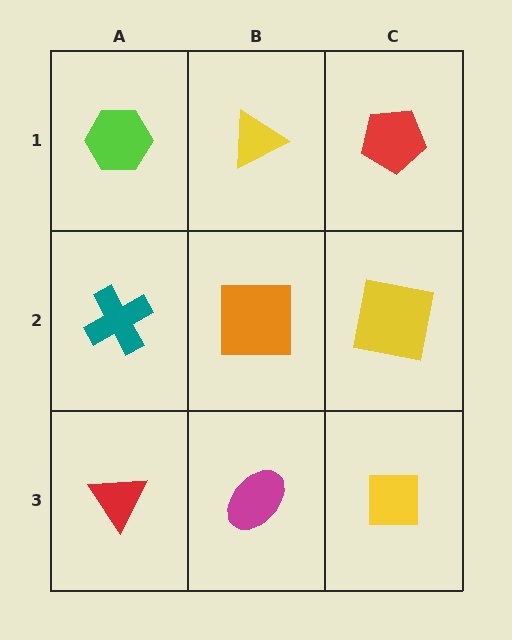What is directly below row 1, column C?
A yellow square.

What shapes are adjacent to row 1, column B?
An orange square (row 2, column B), a lime hexagon (row 1, column A), a red pentagon (row 1, column C).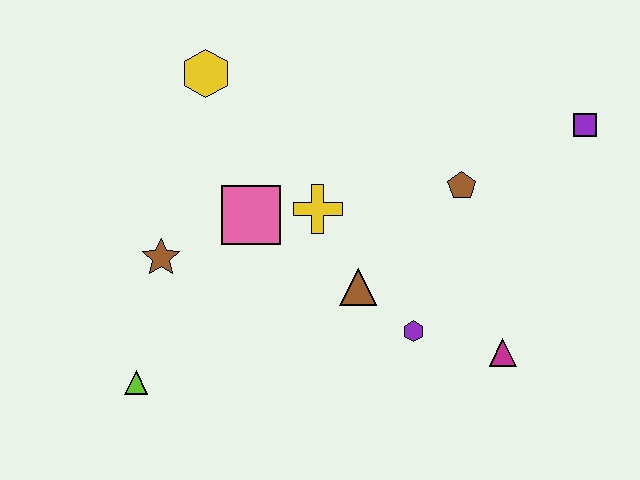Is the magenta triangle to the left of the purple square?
Yes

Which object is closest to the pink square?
The yellow cross is closest to the pink square.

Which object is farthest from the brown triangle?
The purple square is farthest from the brown triangle.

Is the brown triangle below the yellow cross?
Yes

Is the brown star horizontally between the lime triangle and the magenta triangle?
Yes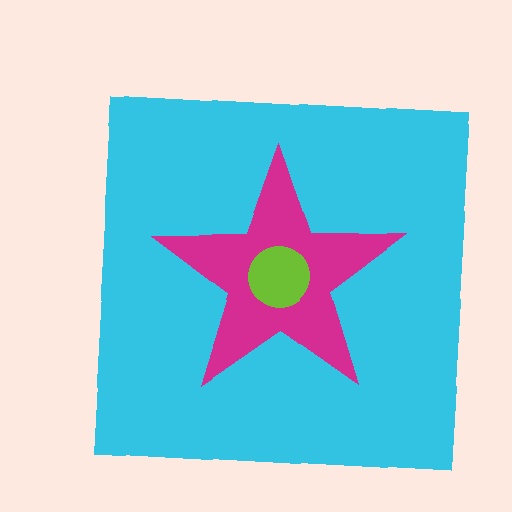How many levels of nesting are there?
3.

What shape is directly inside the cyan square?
The magenta star.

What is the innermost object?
The lime circle.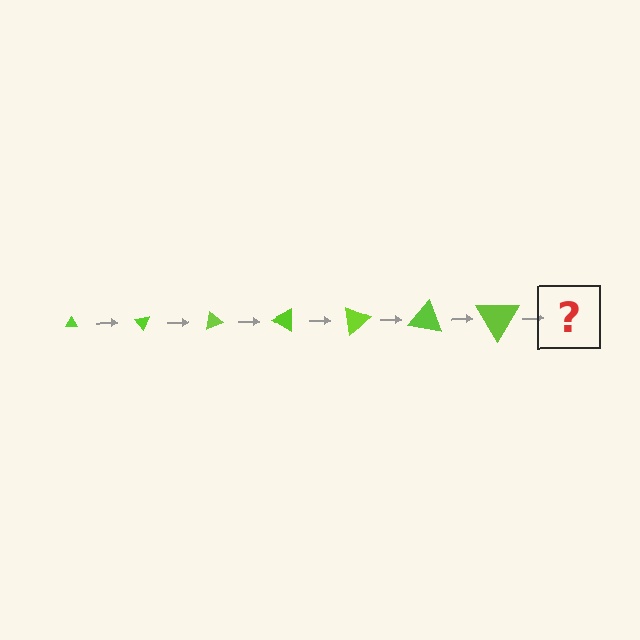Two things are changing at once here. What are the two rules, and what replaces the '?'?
The two rules are that the triangle grows larger each step and it rotates 50 degrees each step. The '?' should be a triangle, larger than the previous one and rotated 350 degrees from the start.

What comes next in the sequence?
The next element should be a triangle, larger than the previous one and rotated 350 degrees from the start.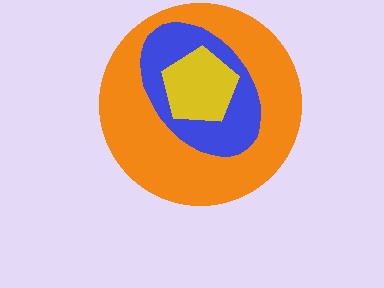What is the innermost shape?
The yellow pentagon.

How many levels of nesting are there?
3.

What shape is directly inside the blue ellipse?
The yellow pentagon.